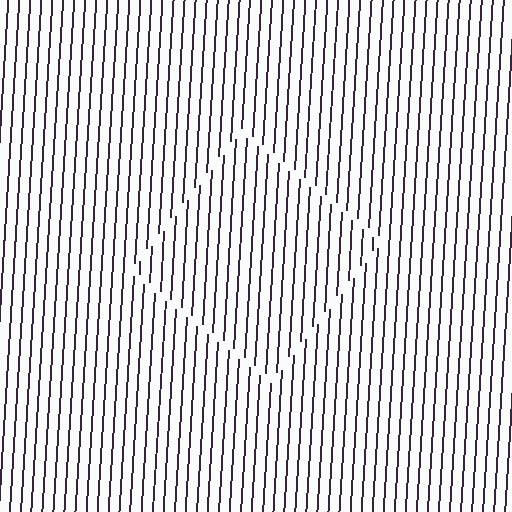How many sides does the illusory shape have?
4 sides — the line-ends trace a square.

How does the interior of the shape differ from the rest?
The interior of the shape contains the same grating, shifted by half a period — the contour is defined by the phase discontinuity where line-ends from the inner and outer gratings abut.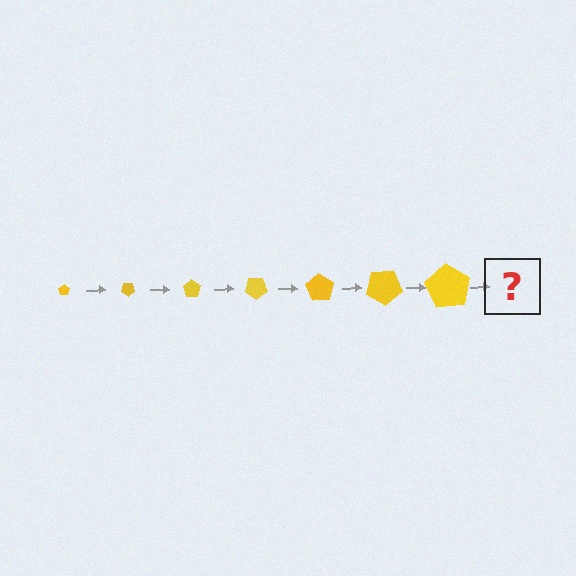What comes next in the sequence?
The next element should be a pentagon, larger than the previous one and rotated 245 degrees from the start.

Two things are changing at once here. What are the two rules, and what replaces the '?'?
The two rules are that the pentagon grows larger each step and it rotates 35 degrees each step. The '?' should be a pentagon, larger than the previous one and rotated 245 degrees from the start.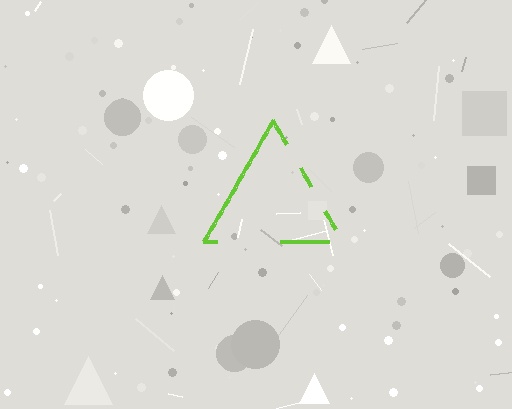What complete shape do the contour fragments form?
The contour fragments form a triangle.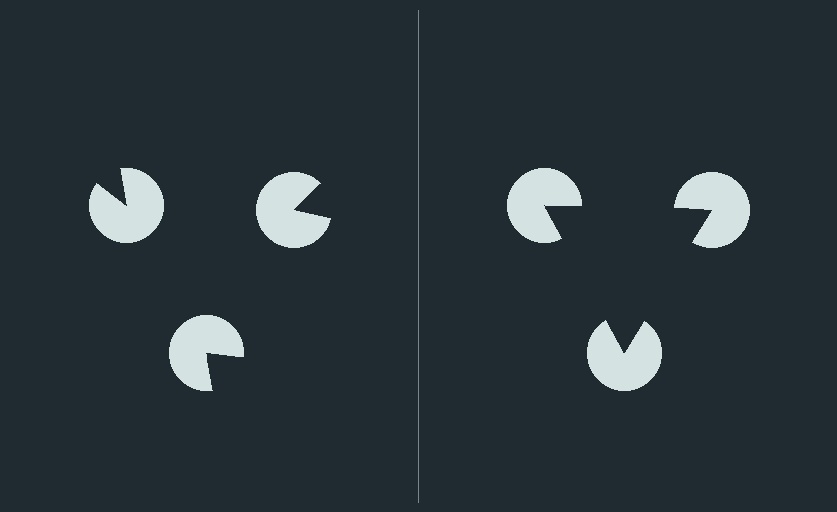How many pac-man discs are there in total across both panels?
6 — 3 on each side.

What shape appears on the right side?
An illusory triangle.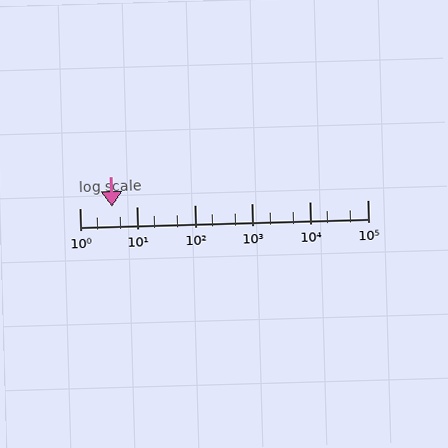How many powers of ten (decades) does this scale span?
The scale spans 5 decades, from 1 to 100000.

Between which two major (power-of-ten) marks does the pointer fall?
The pointer is between 1 and 10.